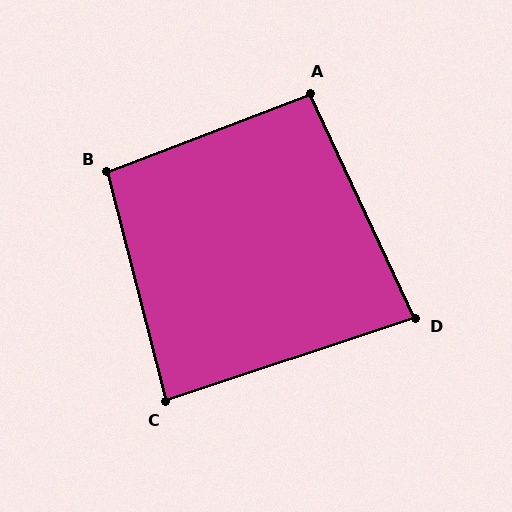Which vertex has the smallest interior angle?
D, at approximately 83 degrees.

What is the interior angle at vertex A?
Approximately 94 degrees (approximately right).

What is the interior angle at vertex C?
Approximately 86 degrees (approximately right).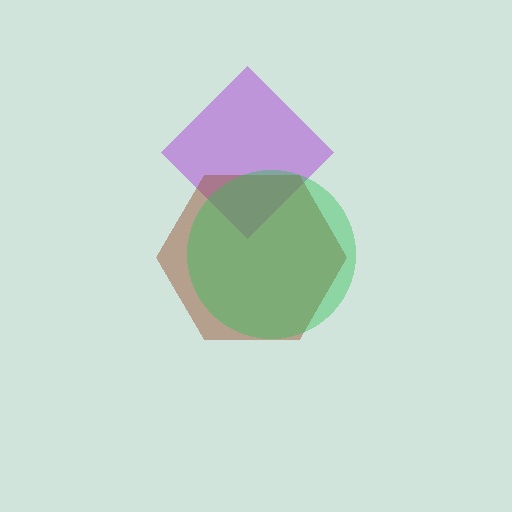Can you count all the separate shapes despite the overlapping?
Yes, there are 3 separate shapes.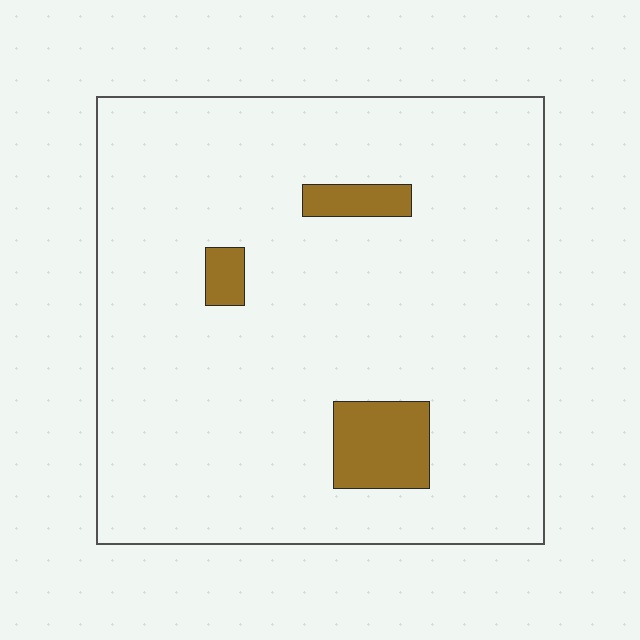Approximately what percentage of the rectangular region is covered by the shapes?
Approximately 5%.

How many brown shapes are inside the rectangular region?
3.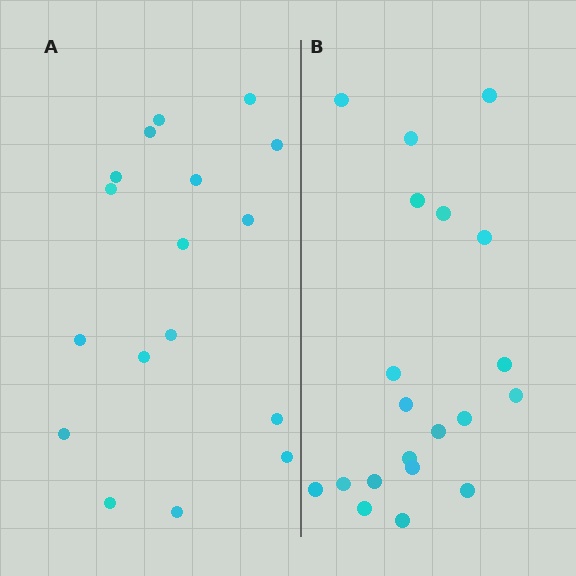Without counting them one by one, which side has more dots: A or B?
Region B (the right region) has more dots.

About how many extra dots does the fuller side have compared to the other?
Region B has just a few more — roughly 2 or 3 more dots than region A.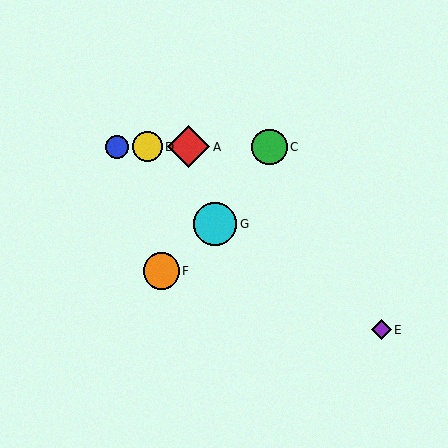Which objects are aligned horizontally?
Objects A, B, C, D are aligned horizontally.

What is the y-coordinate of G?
Object G is at y≈224.